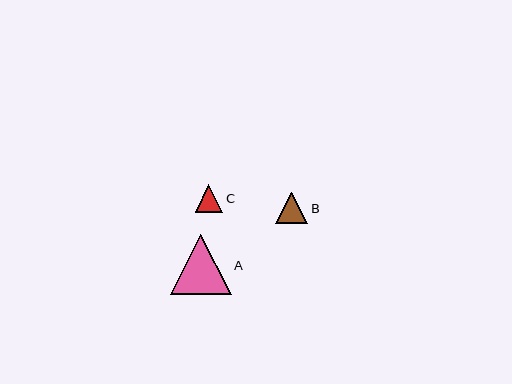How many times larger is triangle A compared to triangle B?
Triangle A is approximately 1.9 times the size of triangle B.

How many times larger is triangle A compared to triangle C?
Triangle A is approximately 2.2 times the size of triangle C.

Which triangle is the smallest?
Triangle C is the smallest with a size of approximately 28 pixels.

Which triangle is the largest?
Triangle A is the largest with a size of approximately 61 pixels.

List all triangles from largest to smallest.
From largest to smallest: A, B, C.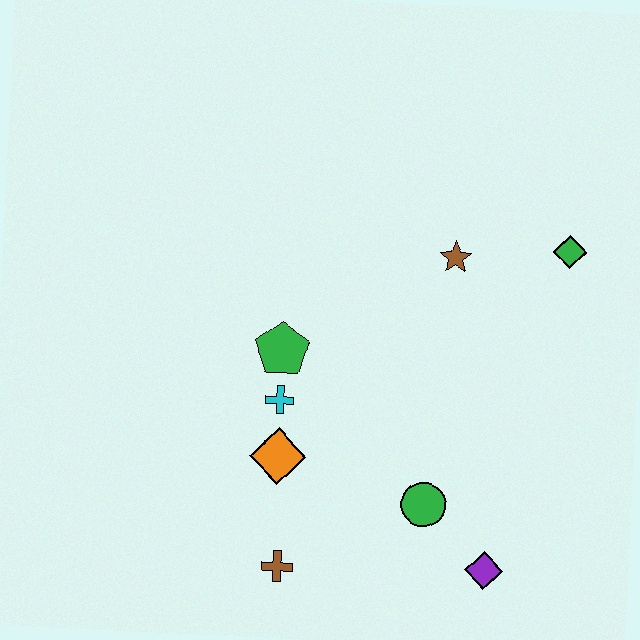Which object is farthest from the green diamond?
The brown cross is farthest from the green diamond.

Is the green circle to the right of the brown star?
No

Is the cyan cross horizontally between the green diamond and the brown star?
No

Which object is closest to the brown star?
The green diamond is closest to the brown star.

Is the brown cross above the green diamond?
No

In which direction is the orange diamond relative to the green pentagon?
The orange diamond is below the green pentagon.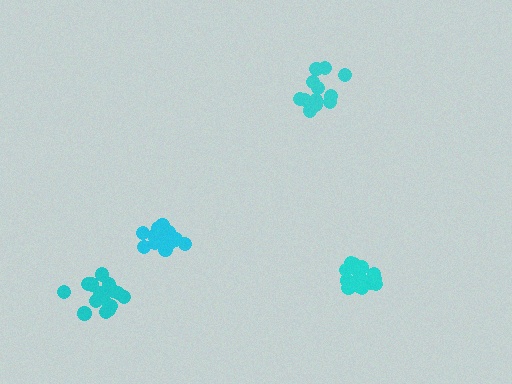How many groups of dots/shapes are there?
There are 4 groups.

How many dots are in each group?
Group 1: 16 dots, Group 2: 16 dots, Group 3: 15 dots, Group 4: 12 dots (59 total).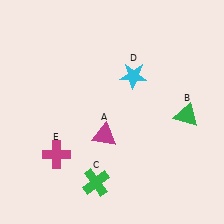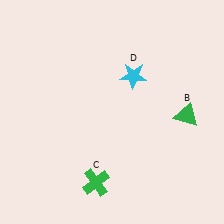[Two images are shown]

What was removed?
The magenta cross (E), the magenta triangle (A) were removed in Image 2.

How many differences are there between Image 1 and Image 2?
There are 2 differences between the two images.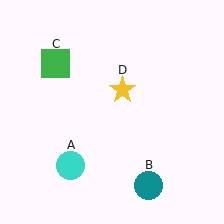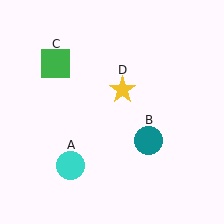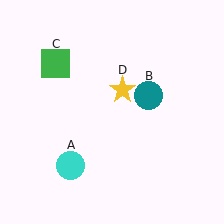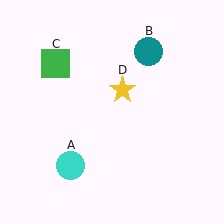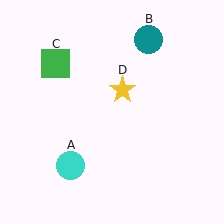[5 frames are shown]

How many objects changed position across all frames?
1 object changed position: teal circle (object B).